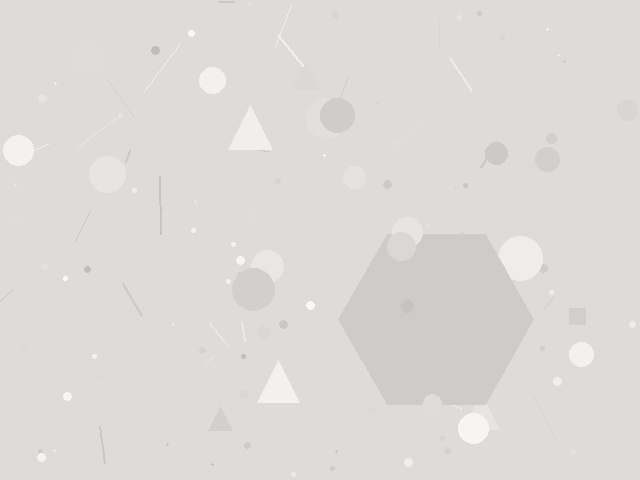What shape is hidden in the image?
A hexagon is hidden in the image.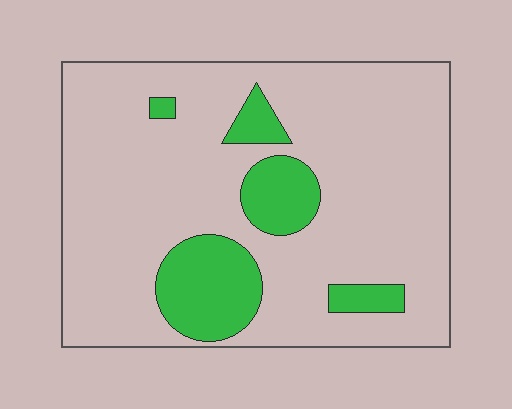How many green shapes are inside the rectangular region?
5.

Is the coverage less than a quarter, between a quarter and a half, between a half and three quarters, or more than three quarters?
Less than a quarter.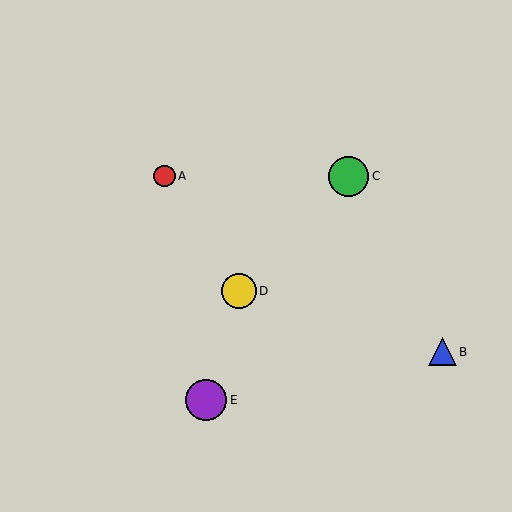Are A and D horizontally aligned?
No, A is at y≈176 and D is at y≈291.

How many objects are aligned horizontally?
2 objects (A, C) are aligned horizontally.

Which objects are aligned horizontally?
Objects A, C are aligned horizontally.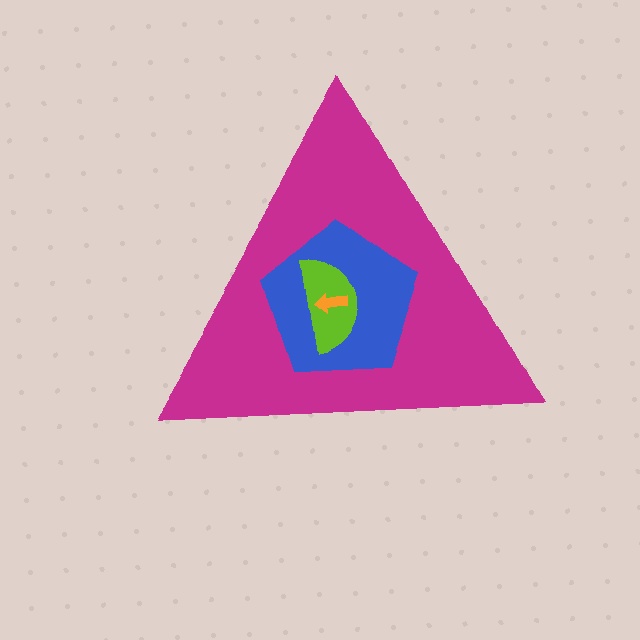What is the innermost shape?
The orange arrow.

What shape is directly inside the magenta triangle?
The blue pentagon.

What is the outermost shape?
The magenta triangle.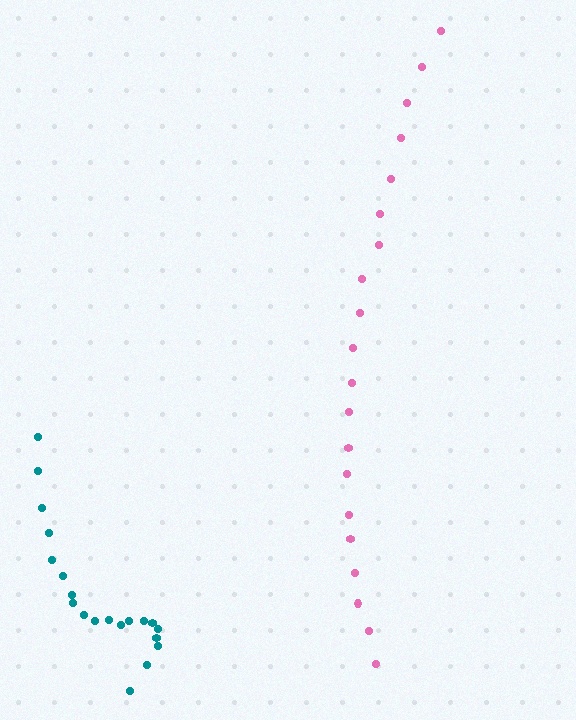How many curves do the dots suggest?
There are 2 distinct paths.